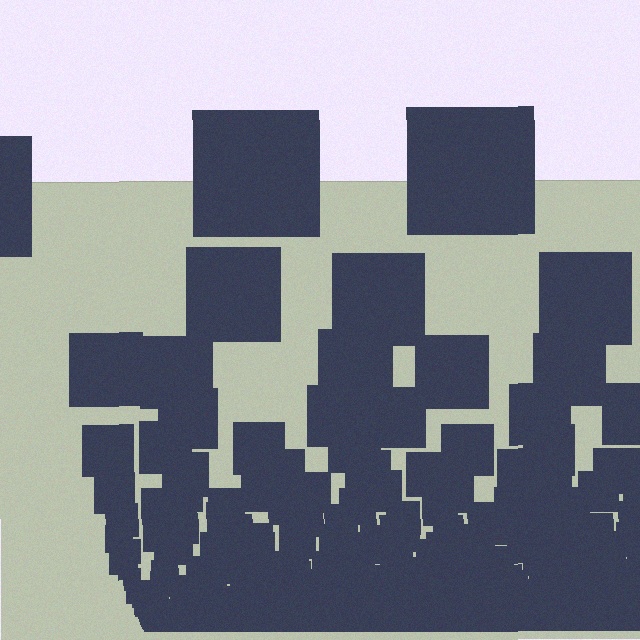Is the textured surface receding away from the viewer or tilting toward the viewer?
The surface appears to tilt toward the viewer. Texture elements get larger and sparser toward the top.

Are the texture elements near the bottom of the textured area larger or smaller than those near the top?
Smaller. The gradient is inverted — elements near the bottom are smaller and denser.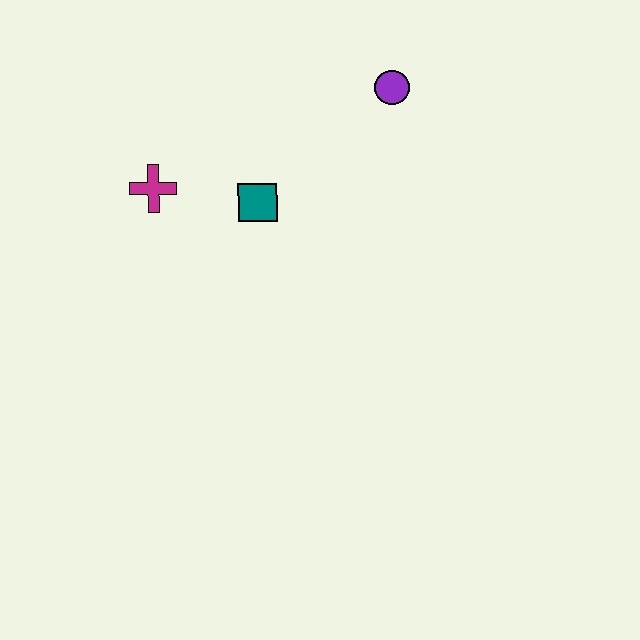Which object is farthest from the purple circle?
The magenta cross is farthest from the purple circle.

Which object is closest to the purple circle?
The teal square is closest to the purple circle.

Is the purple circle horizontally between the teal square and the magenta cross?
No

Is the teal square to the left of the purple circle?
Yes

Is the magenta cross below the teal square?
No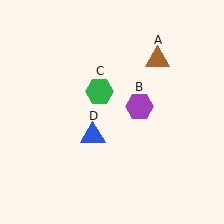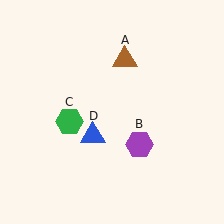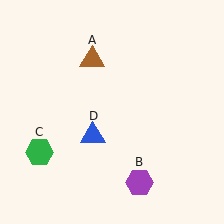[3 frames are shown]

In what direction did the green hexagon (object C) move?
The green hexagon (object C) moved down and to the left.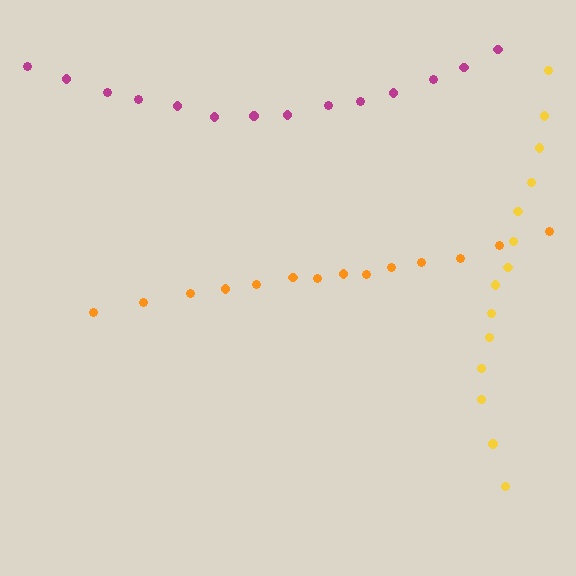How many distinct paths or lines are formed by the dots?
There are 3 distinct paths.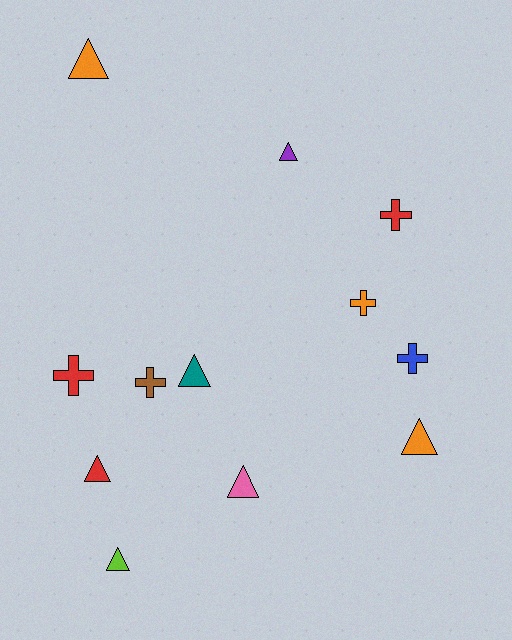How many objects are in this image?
There are 12 objects.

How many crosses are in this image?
There are 5 crosses.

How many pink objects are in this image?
There is 1 pink object.